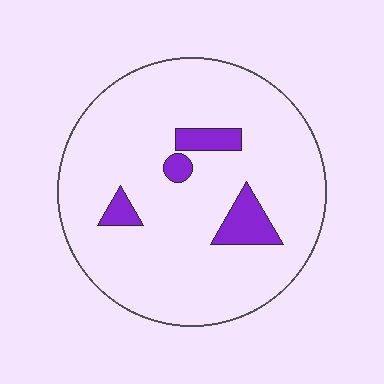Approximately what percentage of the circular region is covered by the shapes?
Approximately 10%.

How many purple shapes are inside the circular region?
4.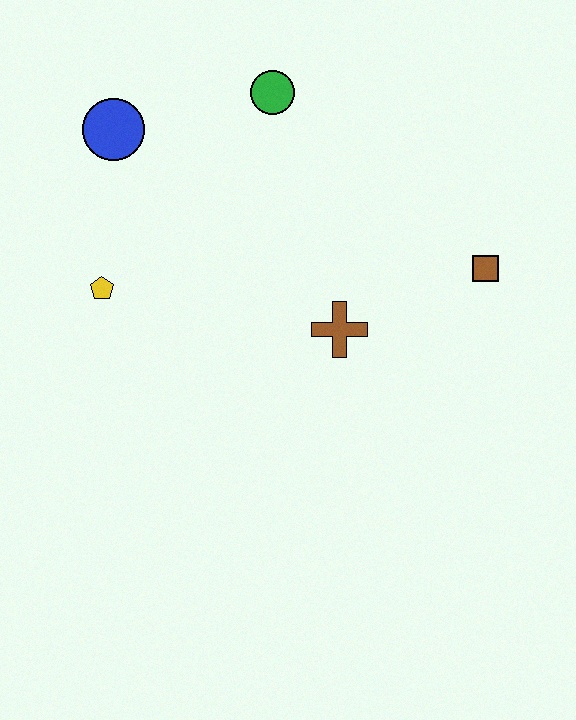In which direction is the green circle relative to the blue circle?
The green circle is to the right of the blue circle.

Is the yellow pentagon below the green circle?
Yes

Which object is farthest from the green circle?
The brown square is farthest from the green circle.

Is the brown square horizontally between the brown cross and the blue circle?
No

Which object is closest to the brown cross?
The brown square is closest to the brown cross.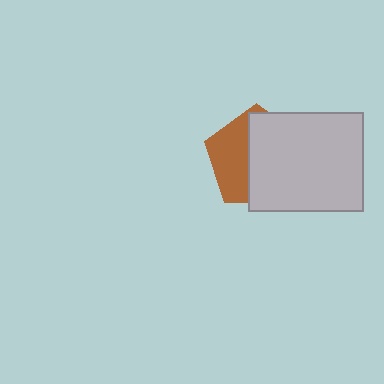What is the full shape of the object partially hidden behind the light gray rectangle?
The partially hidden object is a brown pentagon.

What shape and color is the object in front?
The object in front is a light gray rectangle.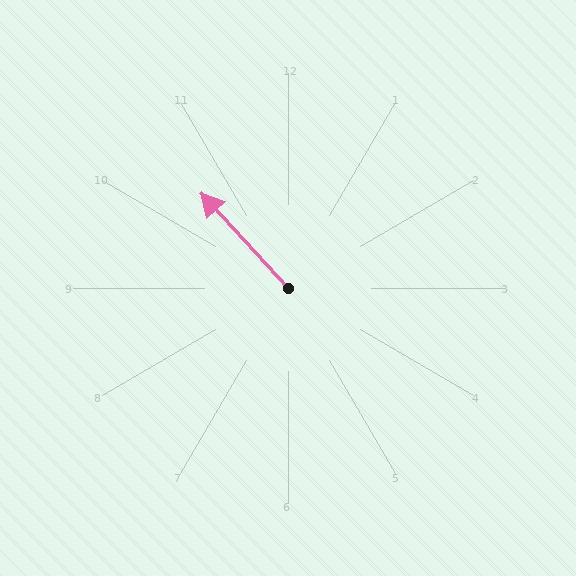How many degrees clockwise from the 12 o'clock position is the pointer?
Approximately 317 degrees.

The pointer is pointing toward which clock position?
Roughly 11 o'clock.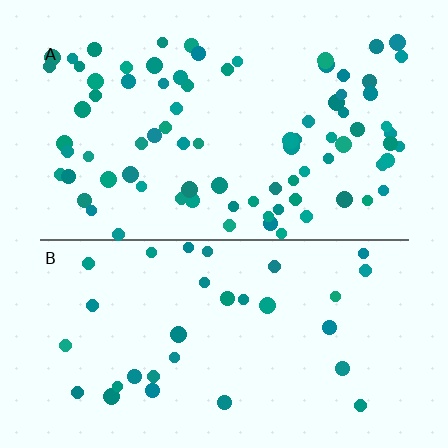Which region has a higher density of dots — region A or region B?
A (the top).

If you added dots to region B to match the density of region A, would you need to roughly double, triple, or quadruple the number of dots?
Approximately triple.